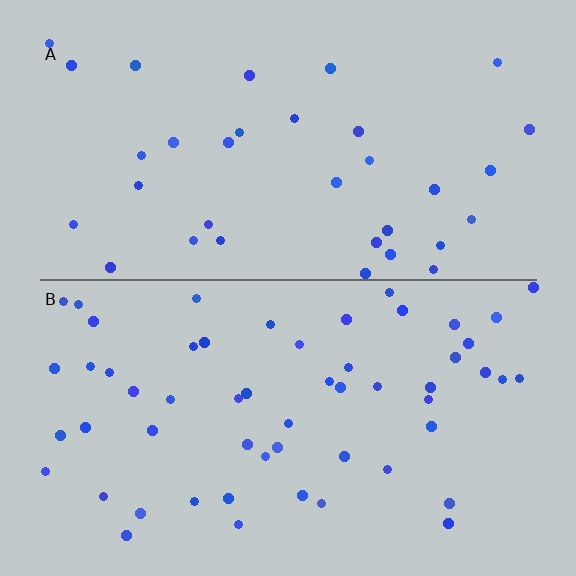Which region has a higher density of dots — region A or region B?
B (the bottom).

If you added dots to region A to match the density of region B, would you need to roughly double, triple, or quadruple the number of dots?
Approximately double.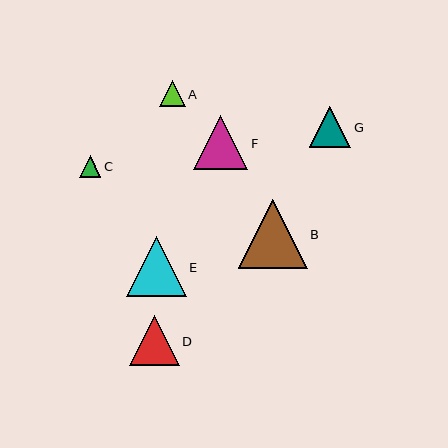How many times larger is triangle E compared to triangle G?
Triangle E is approximately 1.4 times the size of triangle G.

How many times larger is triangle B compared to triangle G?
Triangle B is approximately 1.7 times the size of triangle G.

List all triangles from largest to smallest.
From largest to smallest: B, E, F, D, G, A, C.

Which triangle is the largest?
Triangle B is the largest with a size of approximately 69 pixels.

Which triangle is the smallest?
Triangle C is the smallest with a size of approximately 21 pixels.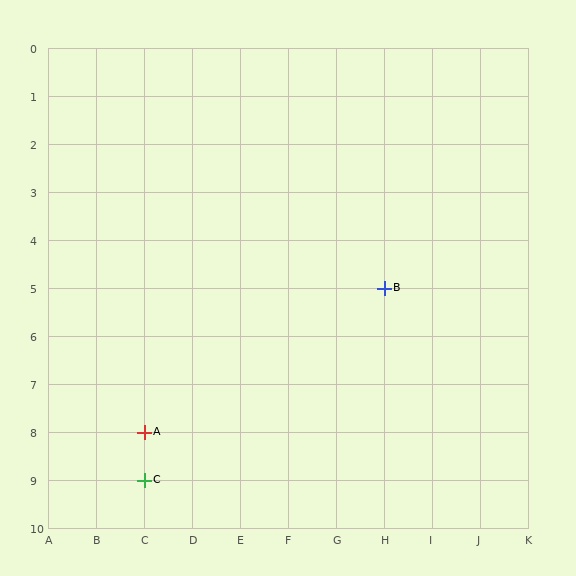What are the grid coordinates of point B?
Point B is at grid coordinates (H, 5).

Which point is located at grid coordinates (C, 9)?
Point C is at (C, 9).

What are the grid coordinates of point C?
Point C is at grid coordinates (C, 9).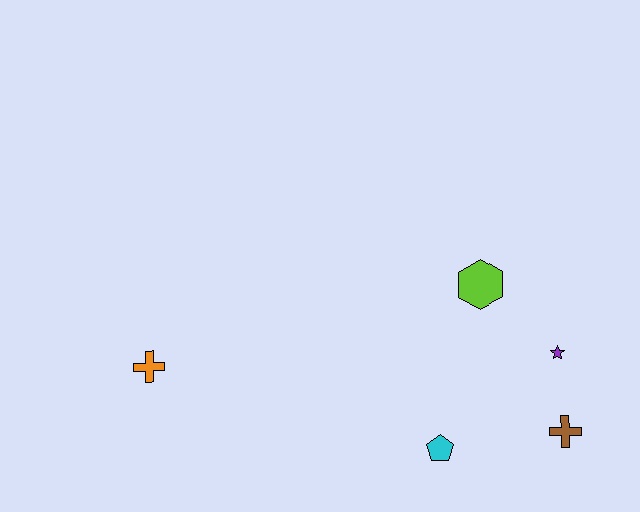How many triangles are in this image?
There are no triangles.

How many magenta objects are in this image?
There are no magenta objects.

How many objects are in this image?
There are 5 objects.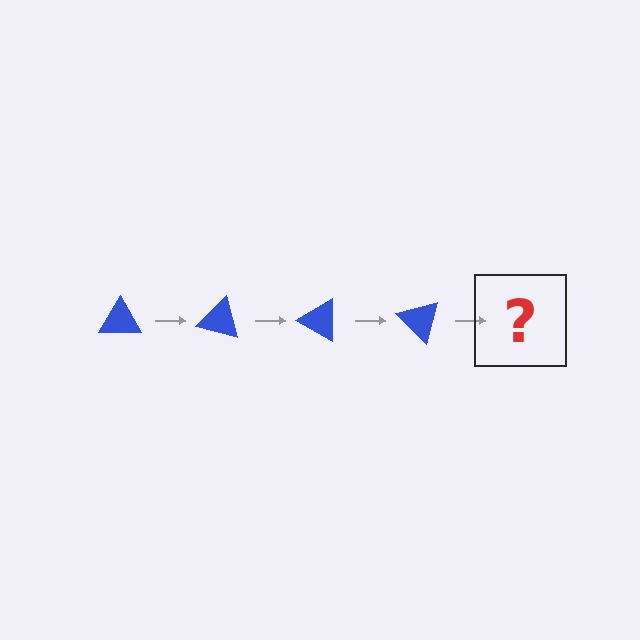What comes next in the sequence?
The next element should be a blue triangle rotated 60 degrees.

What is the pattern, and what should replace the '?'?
The pattern is that the triangle rotates 15 degrees each step. The '?' should be a blue triangle rotated 60 degrees.